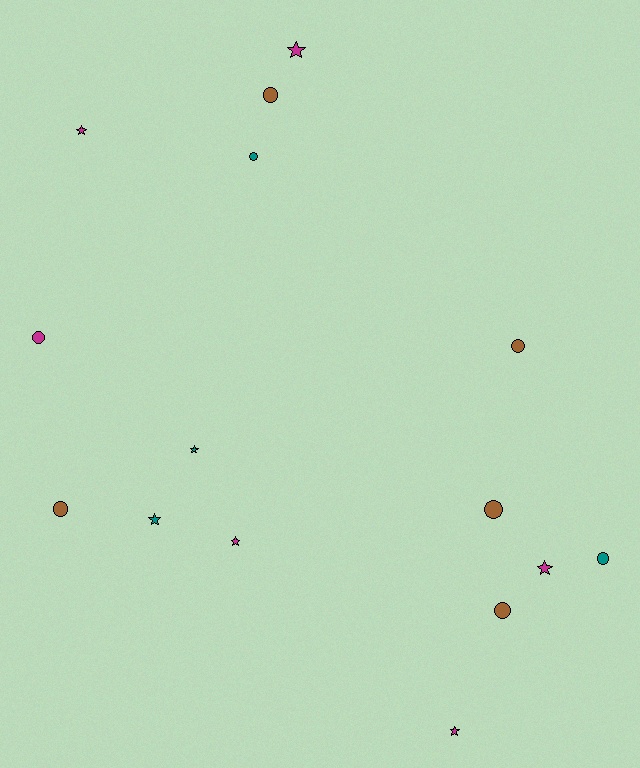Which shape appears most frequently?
Circle, with 8 objects.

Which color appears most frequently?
Magenta, with 6 objects.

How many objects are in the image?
There are 15 objects.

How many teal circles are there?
There are 2 teal circles.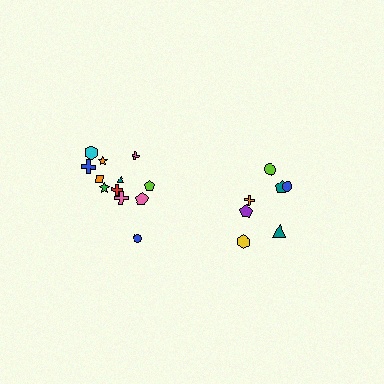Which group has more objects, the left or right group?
The left group.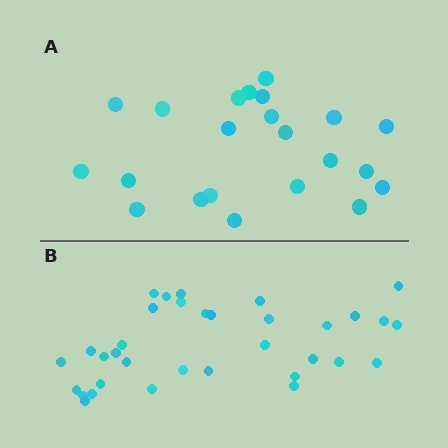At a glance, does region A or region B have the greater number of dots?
Region B (the bottom region) has more dots.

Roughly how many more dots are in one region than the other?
Region B has roughly 12 or so more dots than region A.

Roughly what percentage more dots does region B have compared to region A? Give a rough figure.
About 55% more.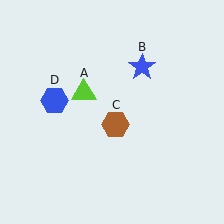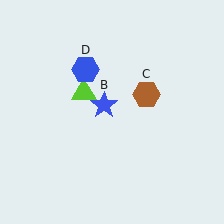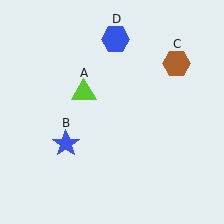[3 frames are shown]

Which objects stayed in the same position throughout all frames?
Lime triangle (object A) remained stationary.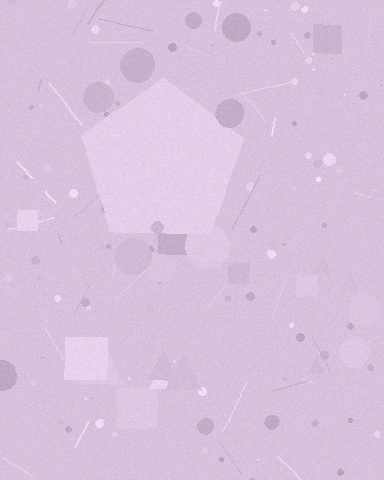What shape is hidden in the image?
A pentagon is hidden in the image.